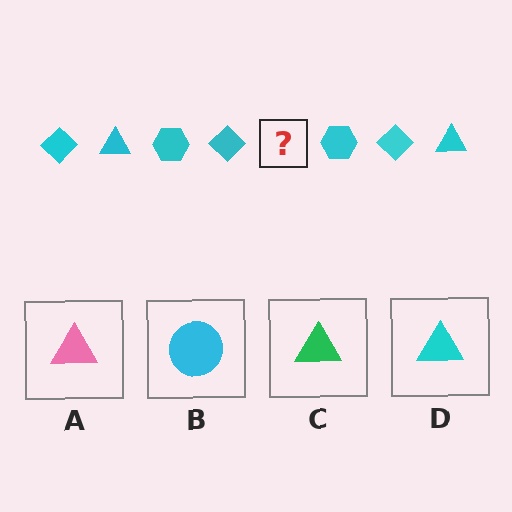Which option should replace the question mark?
Option D.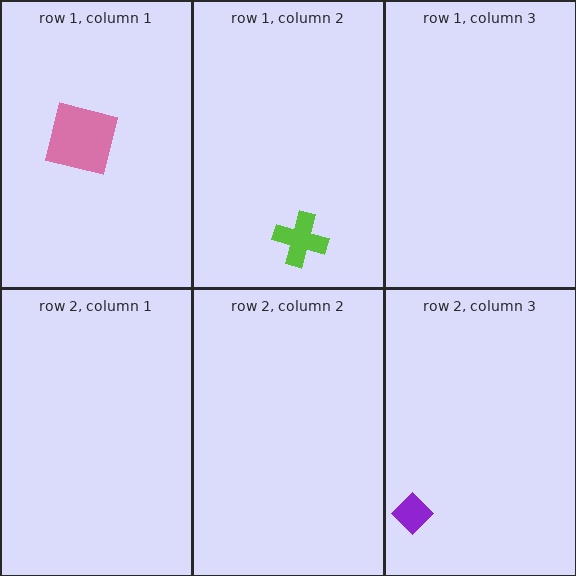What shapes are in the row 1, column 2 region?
The lime cross.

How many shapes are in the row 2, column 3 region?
1.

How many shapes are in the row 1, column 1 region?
1.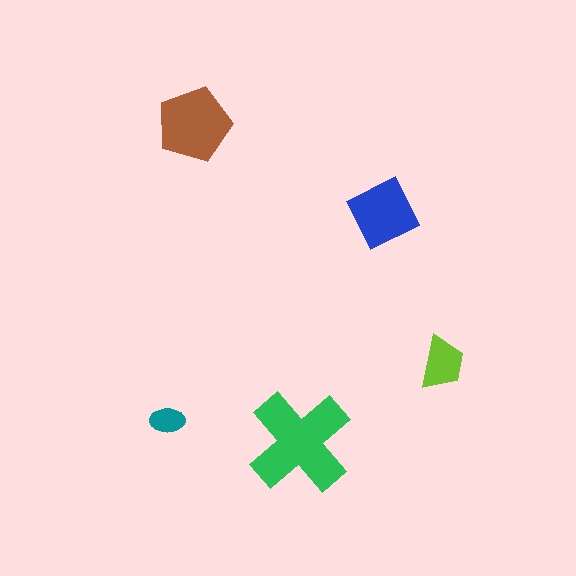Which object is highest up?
The brown pentagon is topmost.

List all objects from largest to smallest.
The green cross, the brown pentagon, the blue square, the lime trapezoid, the teal ellipse.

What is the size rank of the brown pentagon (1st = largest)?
2nd.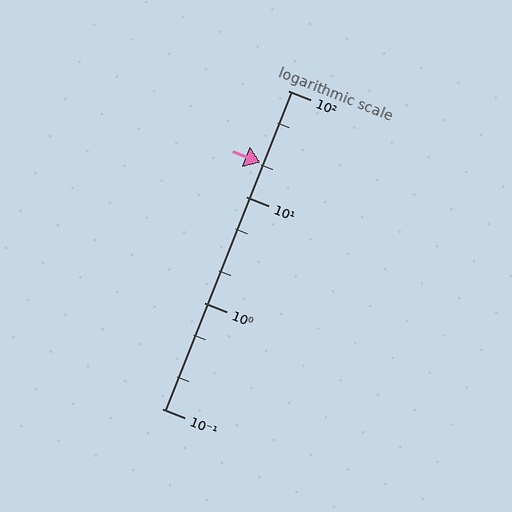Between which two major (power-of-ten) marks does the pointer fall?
The pointer is between 10 and 100.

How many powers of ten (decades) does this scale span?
The scale spans 3 decades, from 0.1 to 100.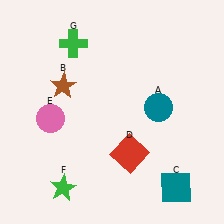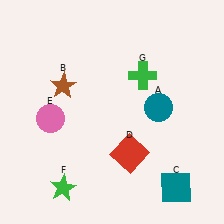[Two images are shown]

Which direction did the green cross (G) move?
The green cross (G) moved right.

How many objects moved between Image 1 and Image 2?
1 object moved between the two images.